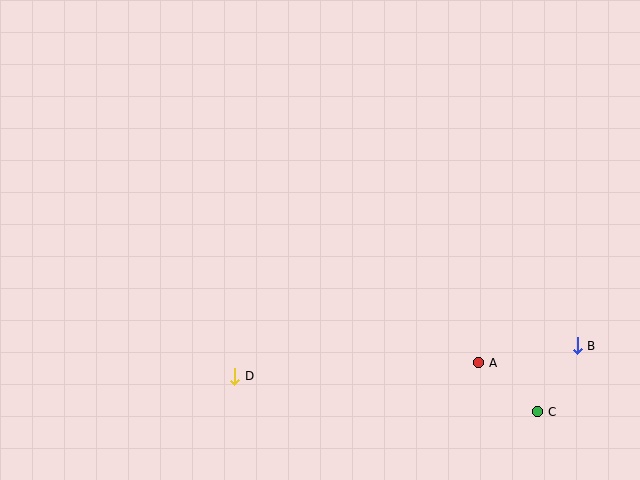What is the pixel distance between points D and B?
The distance between D and B is 344 pixels.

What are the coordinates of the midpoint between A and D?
The midpoint between A and D is at (357, 370).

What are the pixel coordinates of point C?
Point C is at (538, 412).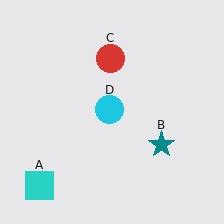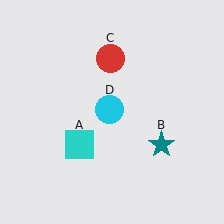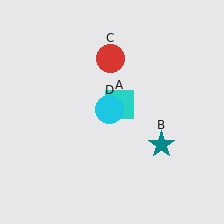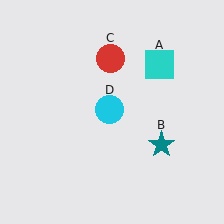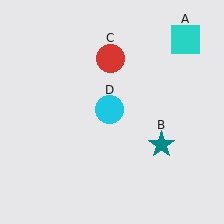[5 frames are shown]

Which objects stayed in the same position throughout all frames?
Teal star (object B) and red circle (object C) and cyan circle (object D) remained stationary.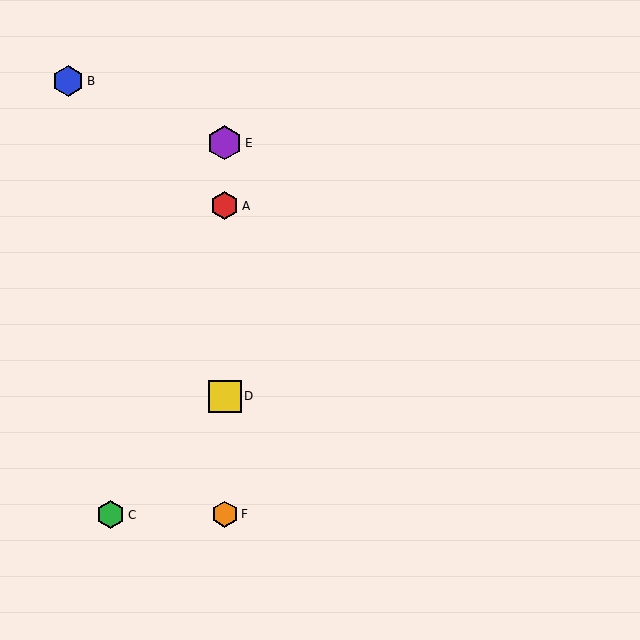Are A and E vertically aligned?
Yes, both are at x≈225.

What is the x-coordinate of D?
Object D is at x≈225.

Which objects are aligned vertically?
Objects A, D, E, F are aligned vertically.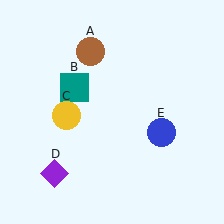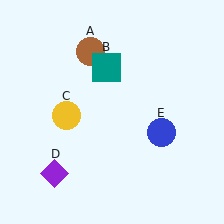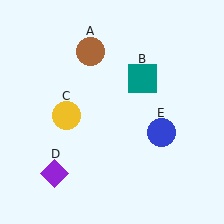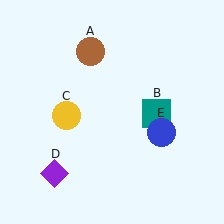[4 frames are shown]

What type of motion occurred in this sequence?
The teal square (object B) rotated clockwise around the center of the scene.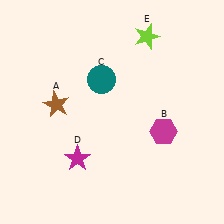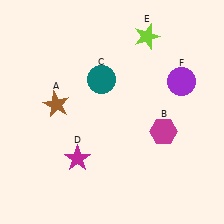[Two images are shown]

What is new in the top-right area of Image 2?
A purple circle (F) was added in the top-right area of Image 2.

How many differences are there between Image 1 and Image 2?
There is 1 difference between the two images.